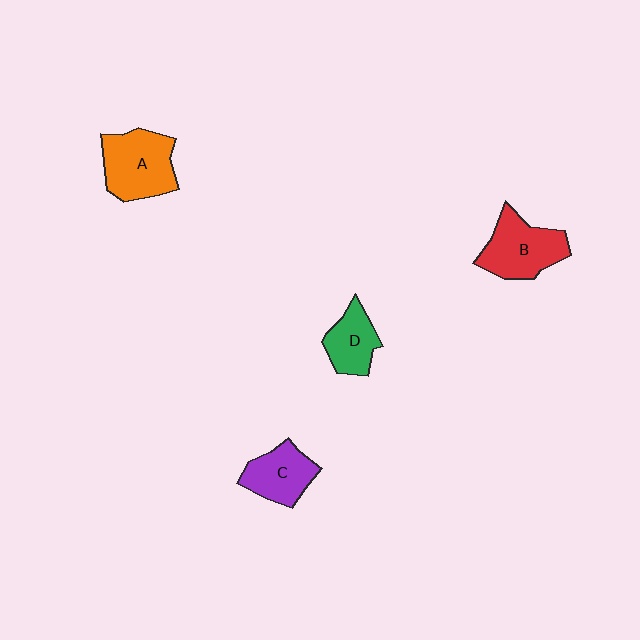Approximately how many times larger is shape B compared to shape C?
Approximately 1.3 times.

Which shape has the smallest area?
Shape D (green).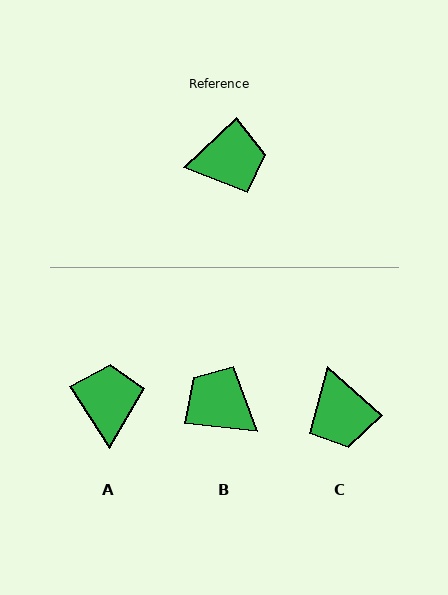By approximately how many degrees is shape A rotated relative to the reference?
Approximately 80 degrees counter-clockwise.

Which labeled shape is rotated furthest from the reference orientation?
B, about 131 degrees away.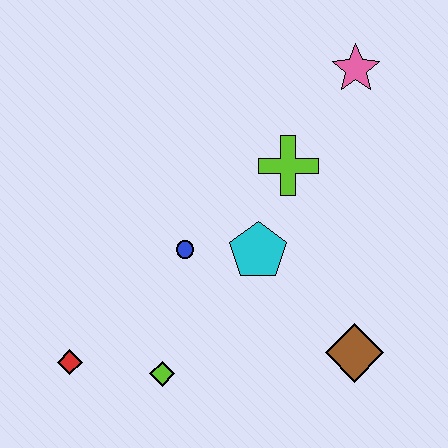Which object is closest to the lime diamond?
The red diamond is closest to the lime diamond.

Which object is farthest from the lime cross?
The red diamond is farthest from the lime cross.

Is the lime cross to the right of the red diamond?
Yes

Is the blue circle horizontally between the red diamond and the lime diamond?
No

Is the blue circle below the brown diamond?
No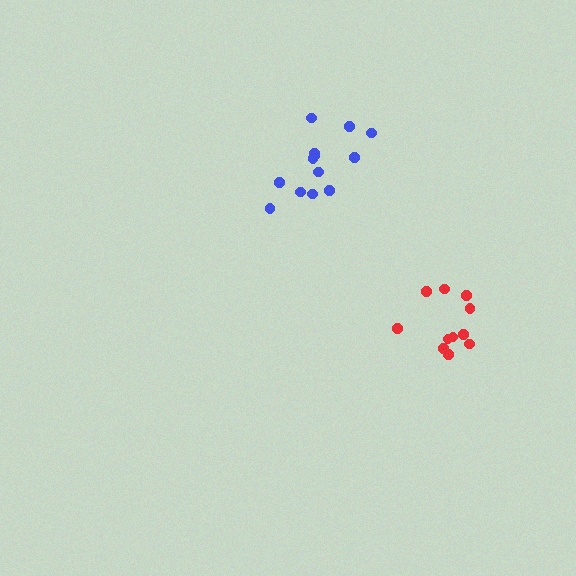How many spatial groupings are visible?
There are 2 spatial groupings.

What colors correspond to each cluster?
The clusters are colored: red, blue.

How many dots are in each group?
Group 1: 11 dots, Group 2: 13 dots (24 total).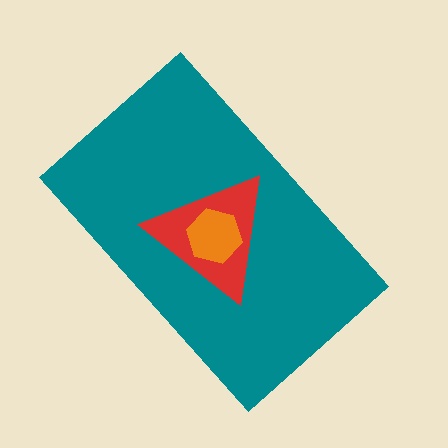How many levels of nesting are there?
3.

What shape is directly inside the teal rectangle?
The red triangle.